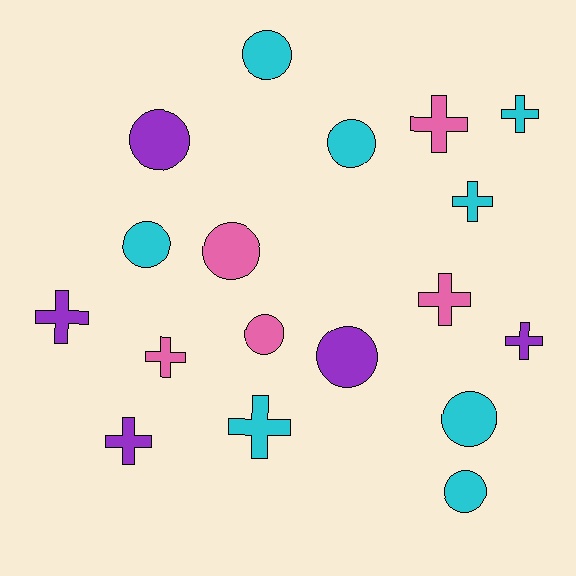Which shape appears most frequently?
Cross, with 9 objects.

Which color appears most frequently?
Cyan, with 8 objects.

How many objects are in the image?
There are 18 objects.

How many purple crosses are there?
There are 3 purple crosses.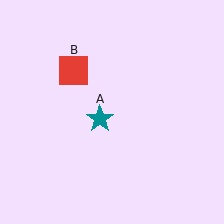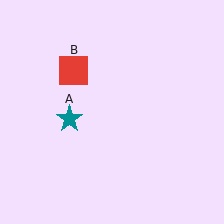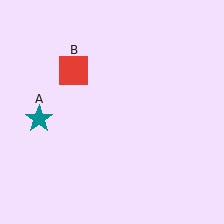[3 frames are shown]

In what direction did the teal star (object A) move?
The teal star (object A) moved left.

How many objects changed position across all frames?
1 object changed position: teal star (object A).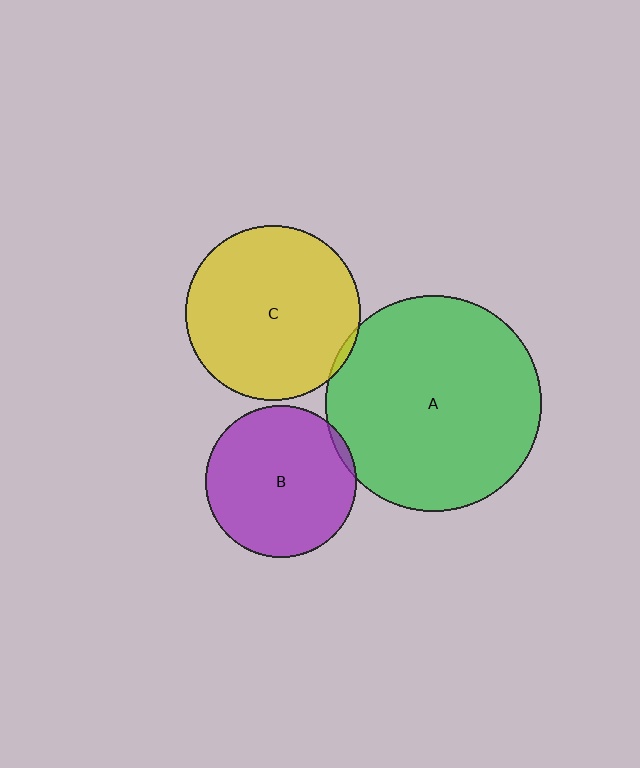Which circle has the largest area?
Circle A (green).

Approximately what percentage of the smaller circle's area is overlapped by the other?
Approximately 5%.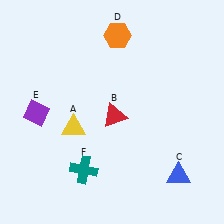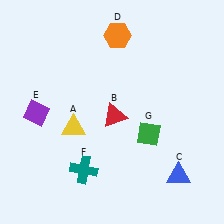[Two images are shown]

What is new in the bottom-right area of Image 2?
A green diamond (G) was added in the bottom-right area of Image 2.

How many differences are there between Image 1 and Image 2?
There is 1 difference between the two images.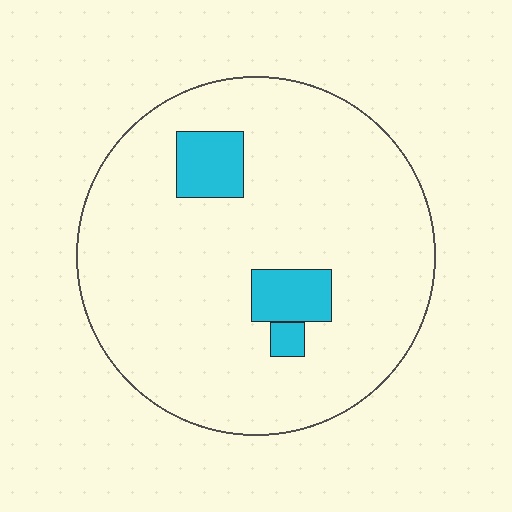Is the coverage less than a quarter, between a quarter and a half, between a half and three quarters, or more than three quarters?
Less than a quarter.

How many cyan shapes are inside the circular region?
3.